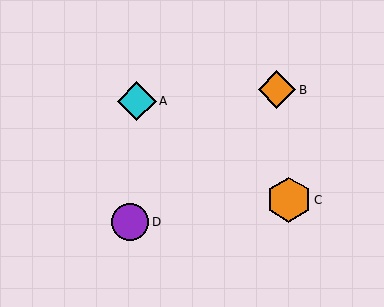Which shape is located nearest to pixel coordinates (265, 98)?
The orange diamond (labeled B) at (277, 90) is nearest to that location.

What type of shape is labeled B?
Shape B is an orange diamond.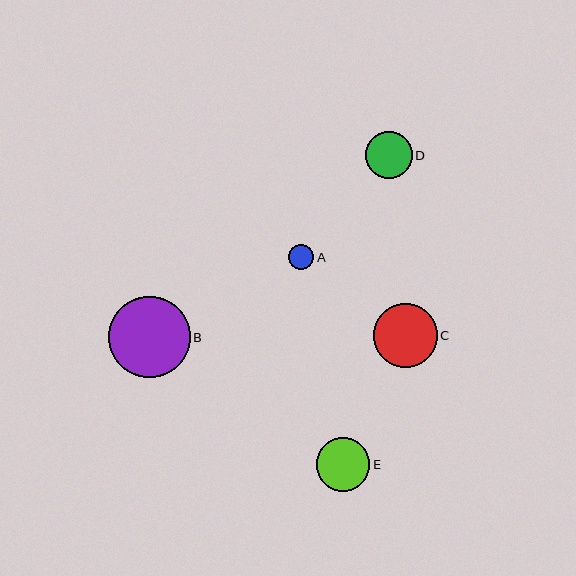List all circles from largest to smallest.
From largest to smallest: B, C, E, D, A.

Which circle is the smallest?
Circle A is the smallest with a size of approximately 25 pixels.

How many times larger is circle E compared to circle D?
Circle E is approximately 1.1 times the size of circle D.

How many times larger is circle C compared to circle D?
Circle C is approximately 1.3 times the size of circle D.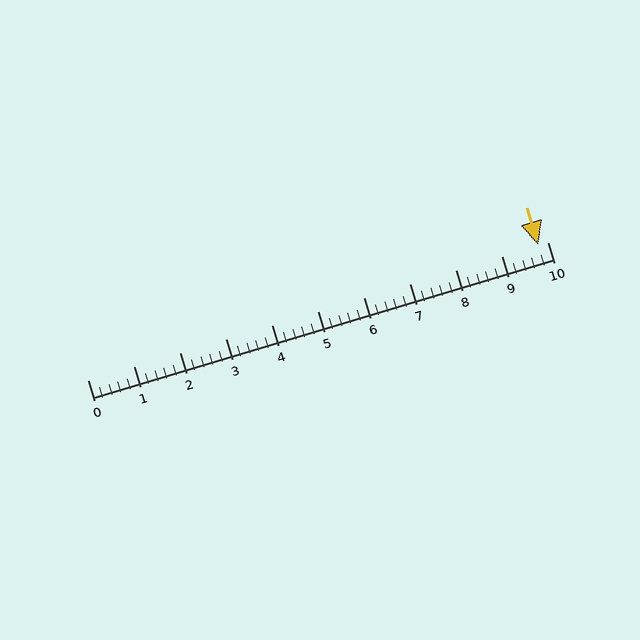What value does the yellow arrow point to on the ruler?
The yellow arrow points to approximately 9.8.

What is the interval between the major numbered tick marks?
The major tick marks are spaced 1 units apart.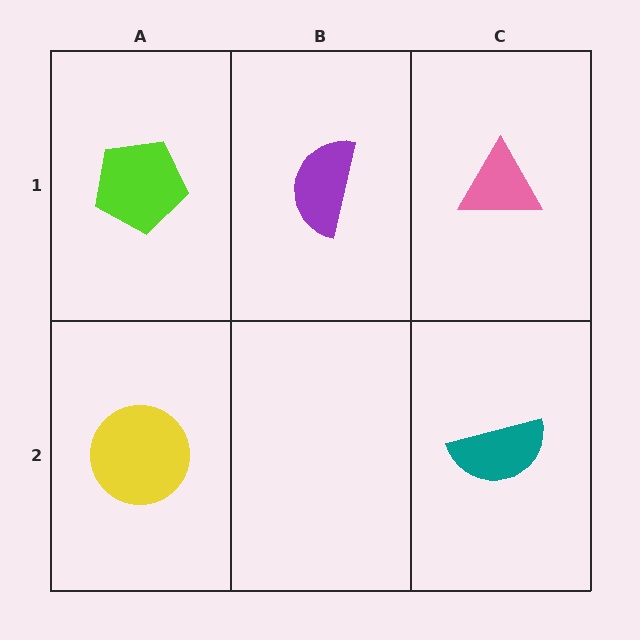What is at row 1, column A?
A lime pentagon.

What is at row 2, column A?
A yellow circle.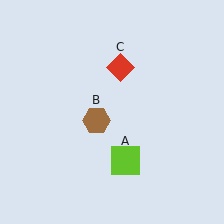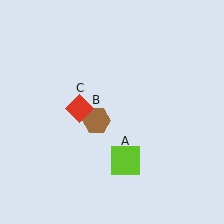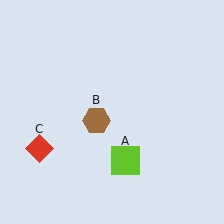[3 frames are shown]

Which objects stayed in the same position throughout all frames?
Lime square (object A) and brown hexagon (object B) remained stationary.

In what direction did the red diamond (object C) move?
The red diamond (object C) moved down and to the left.